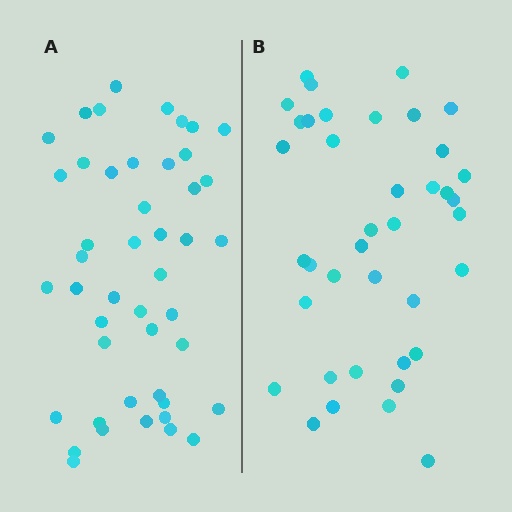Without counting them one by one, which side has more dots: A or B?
Region A (the left region) has more dots.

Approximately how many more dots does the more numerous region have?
Region A has roughly 8 or so more dots than region B.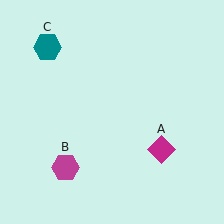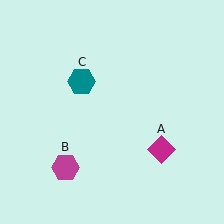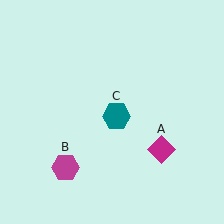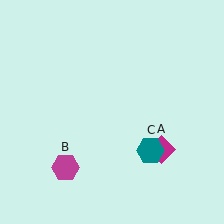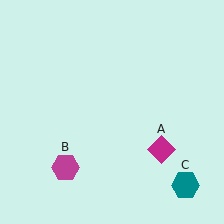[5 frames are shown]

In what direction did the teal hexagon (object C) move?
The teal hexagon (object C) moved down and to the right.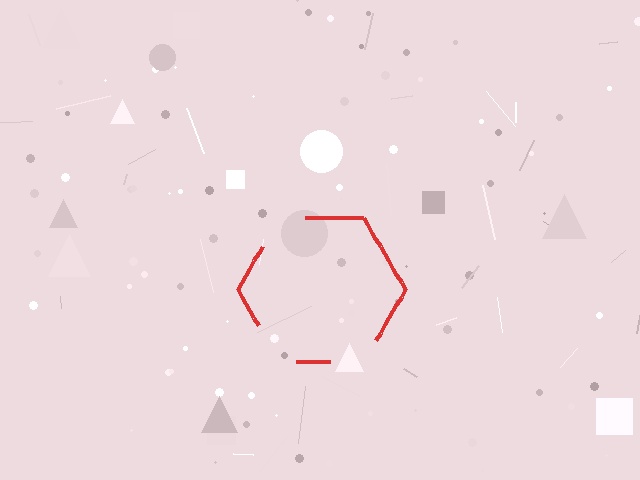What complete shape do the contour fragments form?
The contour fragments form a hexagon.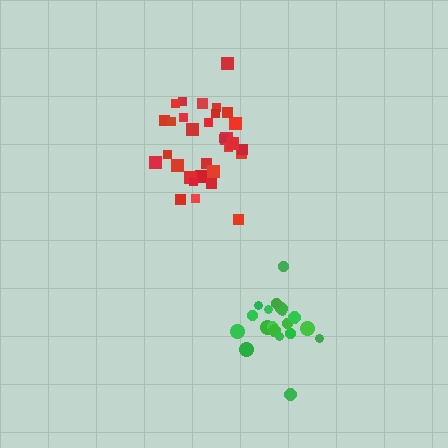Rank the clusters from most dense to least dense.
green, red.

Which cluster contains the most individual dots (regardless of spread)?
Red (31).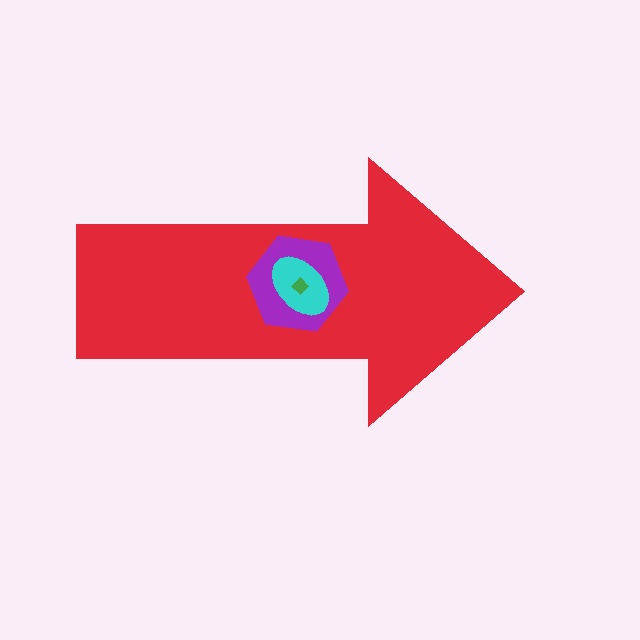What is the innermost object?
The green diamond.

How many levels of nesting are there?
4.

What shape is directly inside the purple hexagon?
The cyan ellipse.